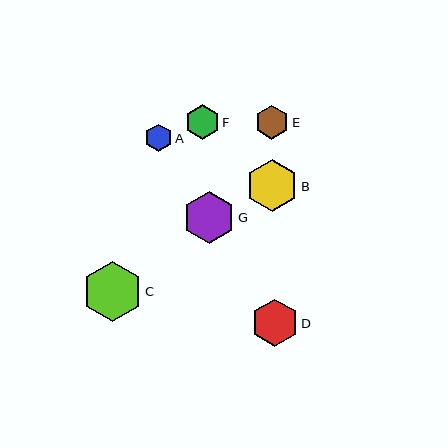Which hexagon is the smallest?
Hexagon A is the smallest with a size of approximately 28 pixels.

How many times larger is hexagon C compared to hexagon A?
Hexagon C is approximately 2.2 times the size of hexagon A.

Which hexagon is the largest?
Hexagon C is the largest with a size of approximately 60 pixels.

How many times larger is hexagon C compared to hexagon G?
Hexagon C is approximately 1.1 times the size of hexagon G.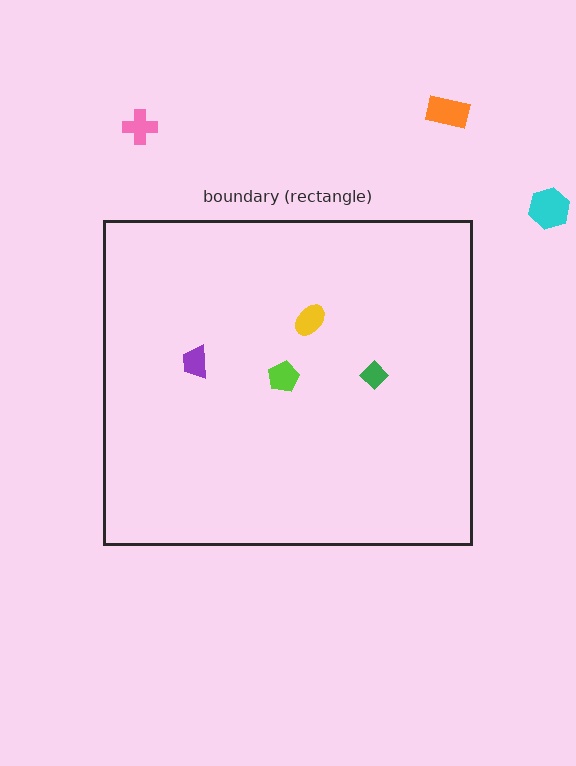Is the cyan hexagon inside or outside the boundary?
Outside.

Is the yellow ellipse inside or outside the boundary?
Inside.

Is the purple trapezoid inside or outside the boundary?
Inside.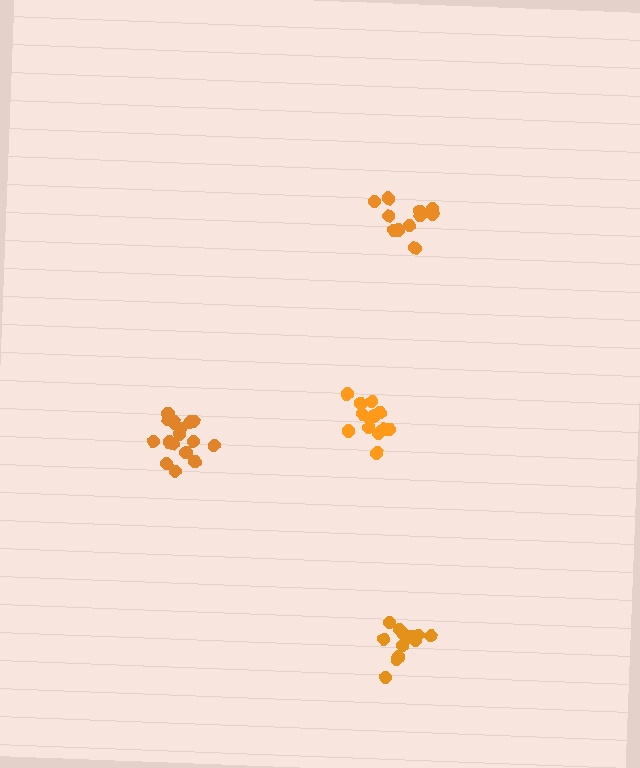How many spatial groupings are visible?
There are 4 spatial groupings.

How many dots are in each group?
Group 1: 11 dots, Group 2: 13 dots, Group 3: 14 dots, Group 4: 17 dots (55 total).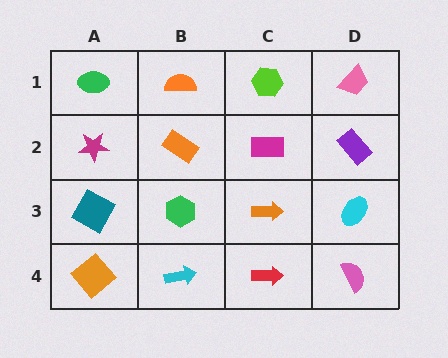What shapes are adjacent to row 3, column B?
An orange rectangle (row 2, column B), a cyan arrow (row 4, column B), a teal square (row 3, column A), an orange arrow (row 3, column C).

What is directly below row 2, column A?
A teal square.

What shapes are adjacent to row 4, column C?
An orange arrow (row 3, column C), a cyan arrow (row 4, column B), a pink semicircle (row 4, column D).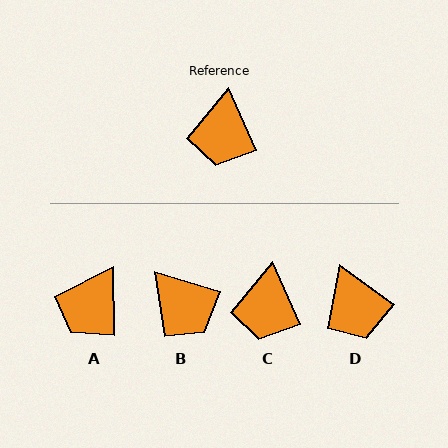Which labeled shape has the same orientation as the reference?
C.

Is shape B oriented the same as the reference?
No, it is off by about 49 degrees.